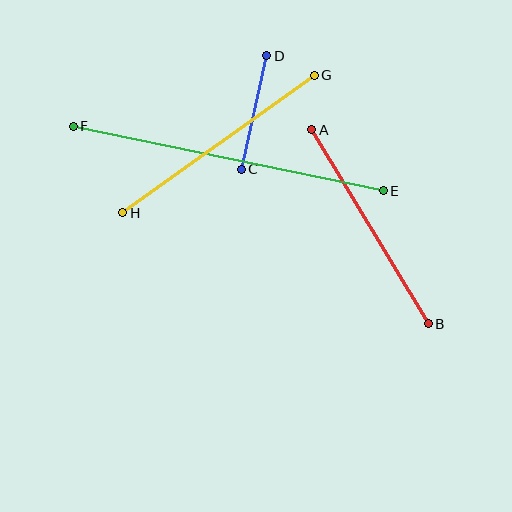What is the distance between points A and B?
The distance is approximately 226 pixels.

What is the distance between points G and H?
The distance is approximately 236 pixels.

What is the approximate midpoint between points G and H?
The midpoint is at approximately (218, 144) pixels.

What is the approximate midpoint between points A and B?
The midpoint is at approximately (370, 227) pixels.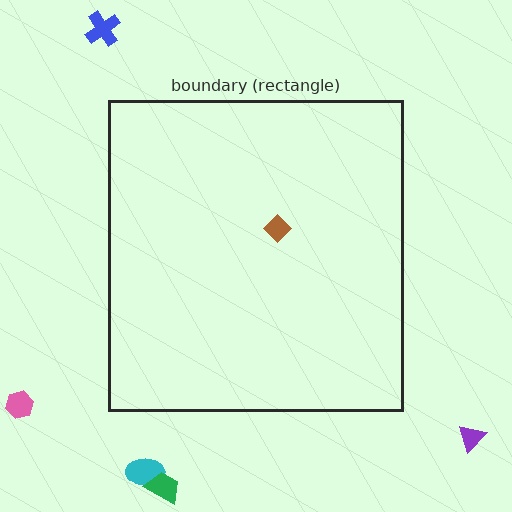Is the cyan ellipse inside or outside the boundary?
Outside.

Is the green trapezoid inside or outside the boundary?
Outside.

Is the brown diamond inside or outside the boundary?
Inside.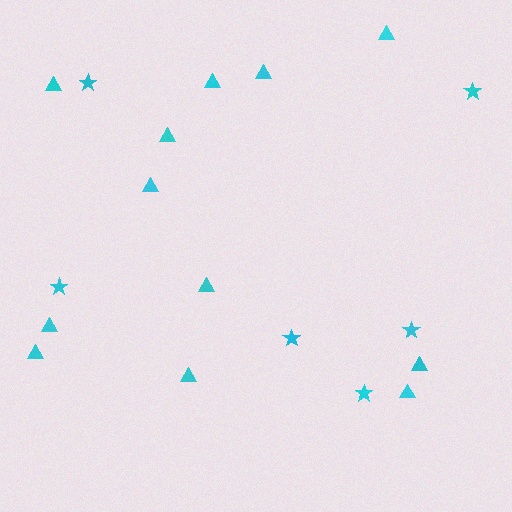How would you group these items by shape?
There are 2 groups: one group of triangles (12) and one group of stars (6).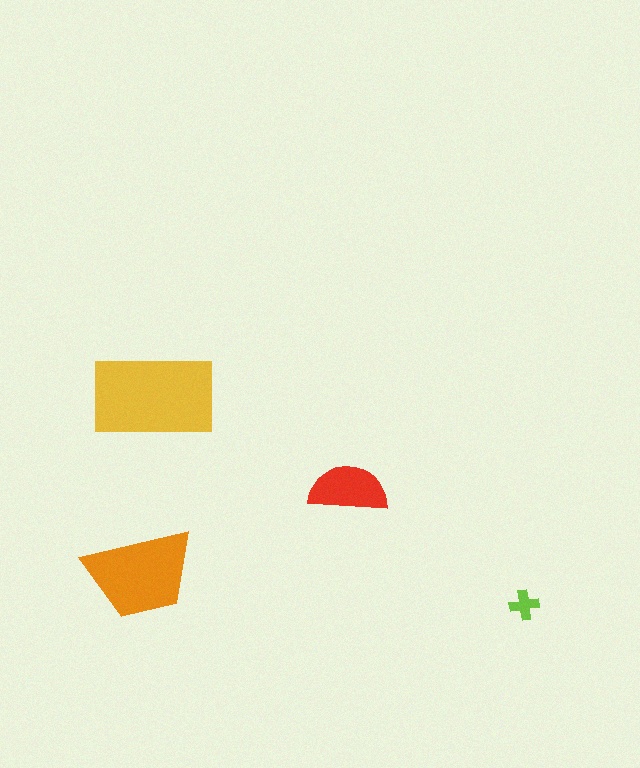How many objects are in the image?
There are 4 objects in the image.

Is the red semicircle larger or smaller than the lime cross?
Larger.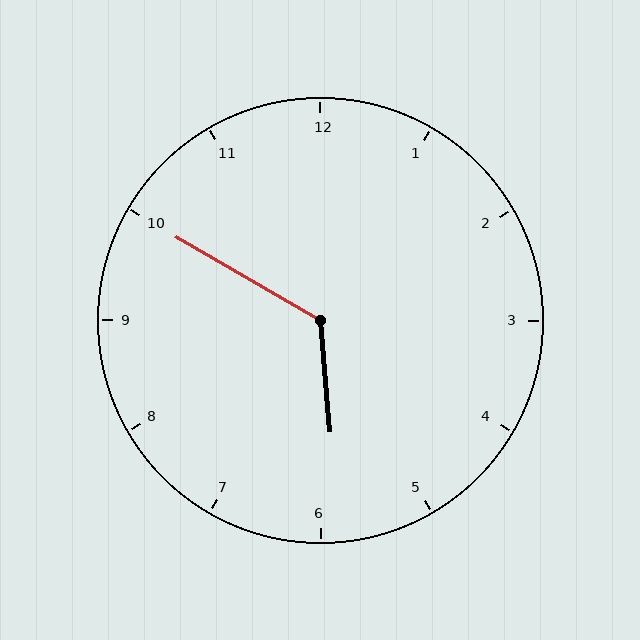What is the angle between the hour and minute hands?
Approximately 125 degrees.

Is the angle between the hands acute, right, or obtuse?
It is obtuse.